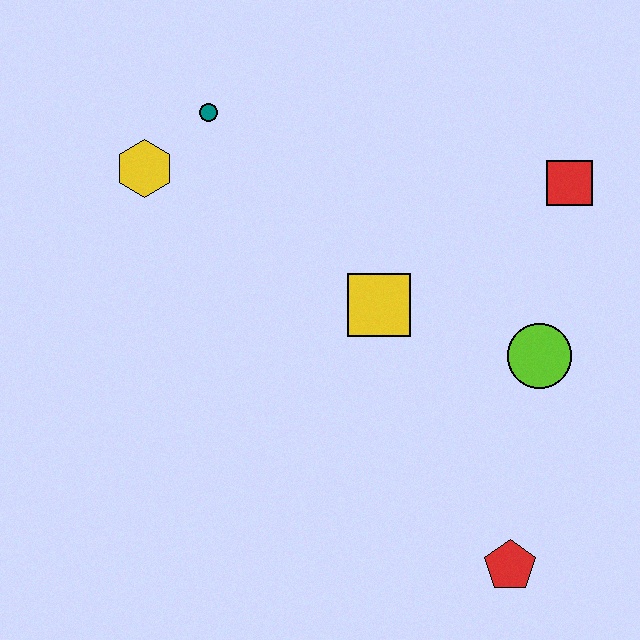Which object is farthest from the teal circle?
The red pentagon is farthest from the teal circle.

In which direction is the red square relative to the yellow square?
The red square is to the right of the yellow square.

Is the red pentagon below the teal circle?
Yes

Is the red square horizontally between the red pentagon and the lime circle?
No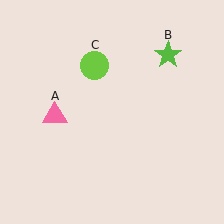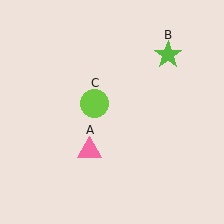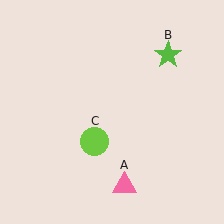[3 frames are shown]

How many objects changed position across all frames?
2 objects changed position: pink triangle (object A), lime circle (object C).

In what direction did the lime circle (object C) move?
The lime circle (object C) moved down.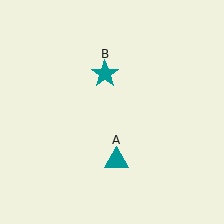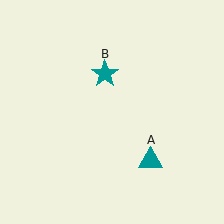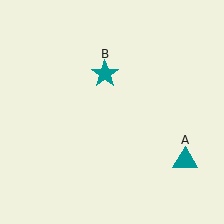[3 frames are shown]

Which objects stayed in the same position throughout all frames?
Teal star (object B) remained stationary.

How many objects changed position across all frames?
1 object changed position: teal triangle (object A).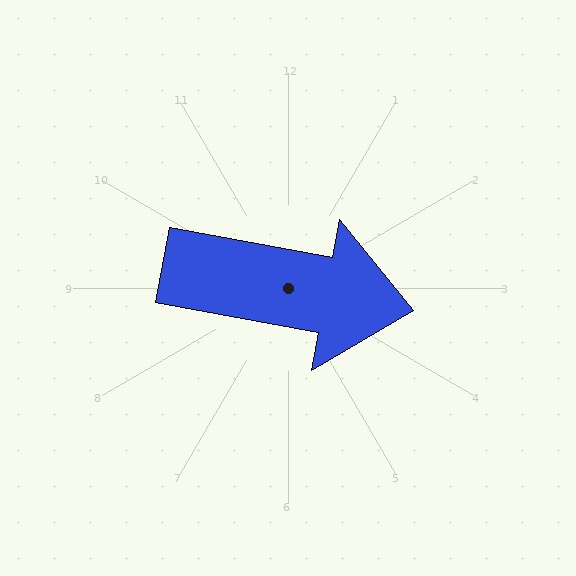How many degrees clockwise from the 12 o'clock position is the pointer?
Approximately 100 degrees.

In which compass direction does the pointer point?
East.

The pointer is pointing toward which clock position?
Roughly 3 o'clock.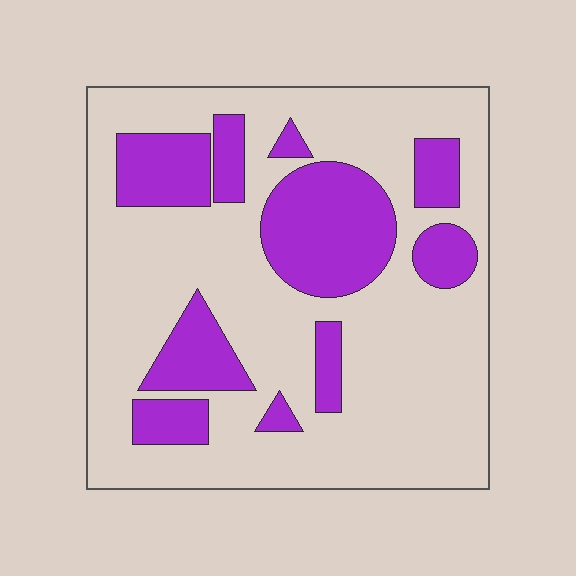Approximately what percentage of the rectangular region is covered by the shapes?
Approximately 30%.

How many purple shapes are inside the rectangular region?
10.